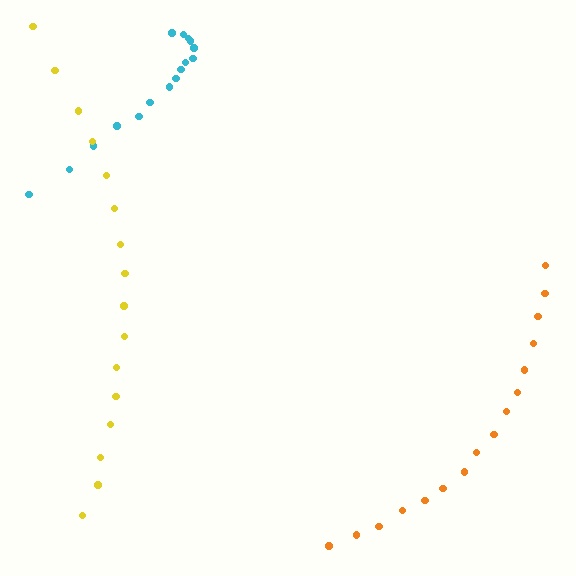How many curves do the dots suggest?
There are 3 distinct paths.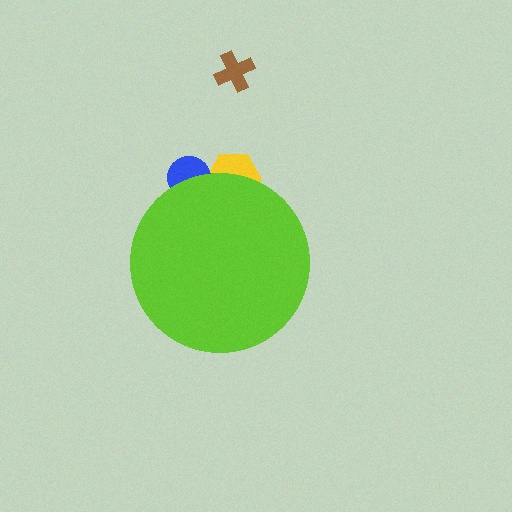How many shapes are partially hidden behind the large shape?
2 shapes are partially hidden.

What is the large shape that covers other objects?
A lime circle.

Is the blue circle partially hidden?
Yes, the blue circle is partially hidden behind the lime circle.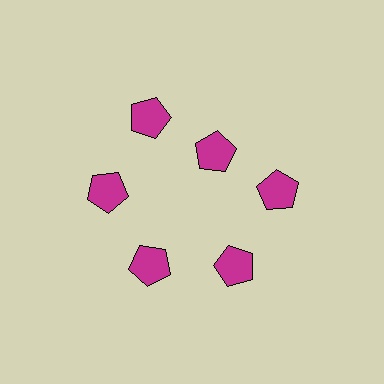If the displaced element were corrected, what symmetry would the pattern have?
It would have 6-fold rotational symmetry — the pattern would map onto itself every 60 degrees.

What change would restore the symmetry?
The symmetry would be restored by moving it outward, back onto the ring so that all 6 pentagons sit at equal angles and equal distance from the center.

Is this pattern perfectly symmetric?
No. The 6 magenta pentagons are arranged in a ring, but one element near the 1 o'clock position is pulled inward toward the center, breaking the 6-fold rotational symmetry.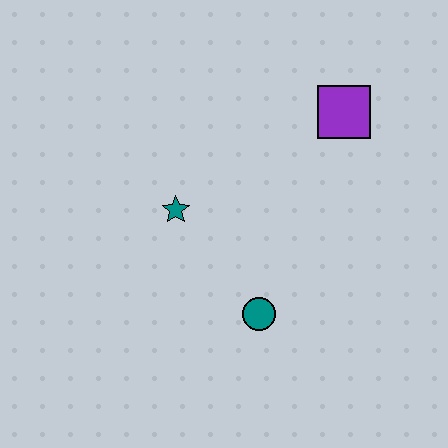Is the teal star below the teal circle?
No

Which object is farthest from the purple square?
The teal circle is farthest from the purple square.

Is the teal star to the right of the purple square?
No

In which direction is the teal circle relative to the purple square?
The teal circle is below the purple square.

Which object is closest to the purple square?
The teal star is closest to the purple square.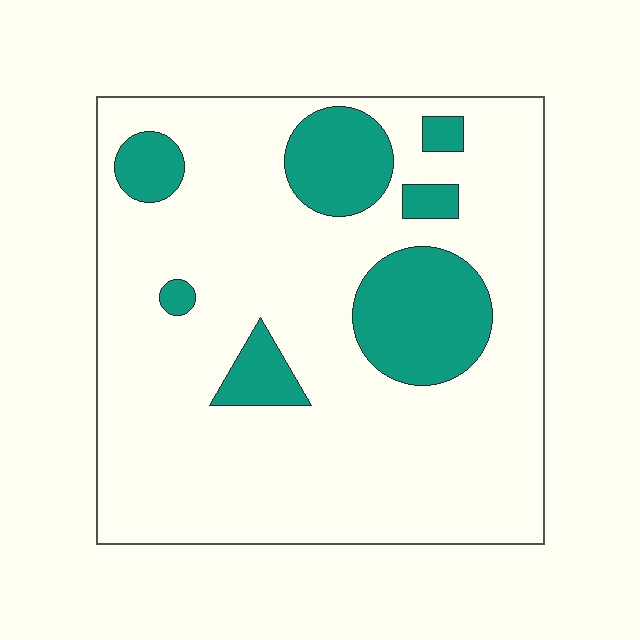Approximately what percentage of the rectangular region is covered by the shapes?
Approximately 20%.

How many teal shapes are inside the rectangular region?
7.